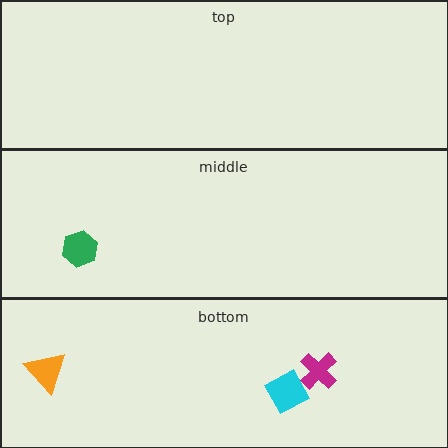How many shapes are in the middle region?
1.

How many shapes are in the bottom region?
3.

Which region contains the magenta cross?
The bottom region.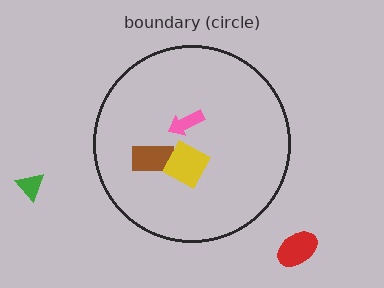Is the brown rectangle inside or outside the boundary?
Inside.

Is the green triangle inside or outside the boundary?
Outside.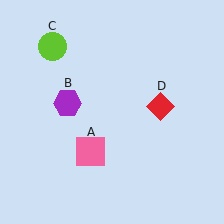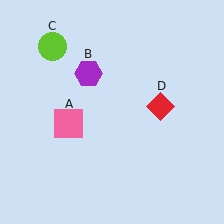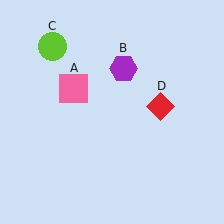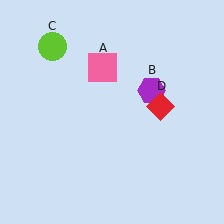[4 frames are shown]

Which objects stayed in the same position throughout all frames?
Lime circle (object C) and red diamond (object D) remained stationary.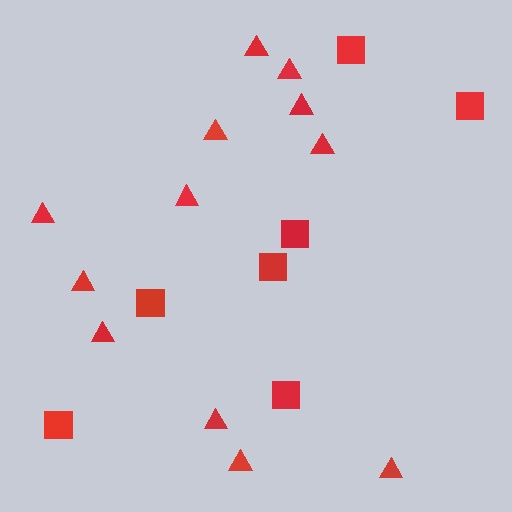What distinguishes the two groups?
There are 2 groups: one group of squares (7) and one group of triangles (12).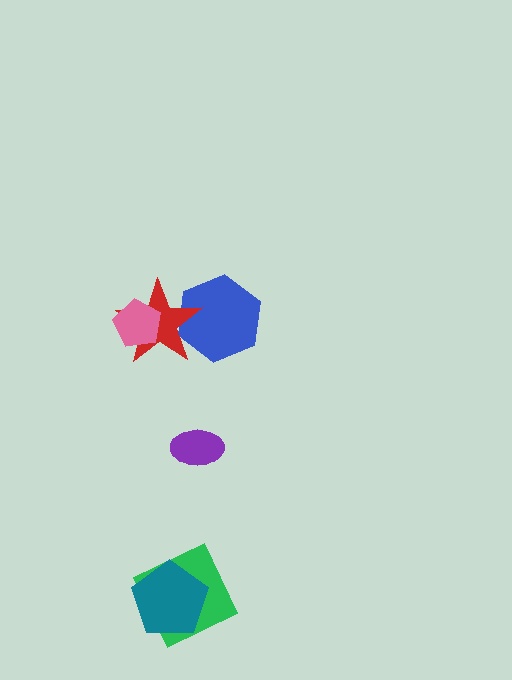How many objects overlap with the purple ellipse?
0 objects overlap with the purple ellipse.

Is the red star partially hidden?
Yes, it is partially covered by another shape.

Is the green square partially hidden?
Yes, it is partially covered by another shape.